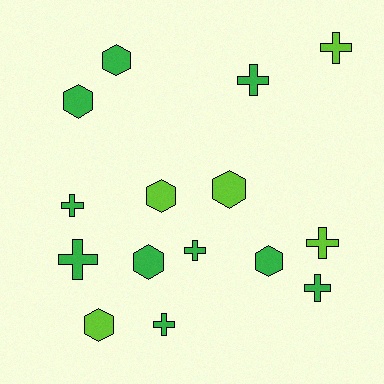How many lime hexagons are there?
There are 3 lime hexagons.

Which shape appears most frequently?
Cross, with 8 objects.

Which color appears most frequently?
Green, with 10 objects.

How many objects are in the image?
There are 15 objects.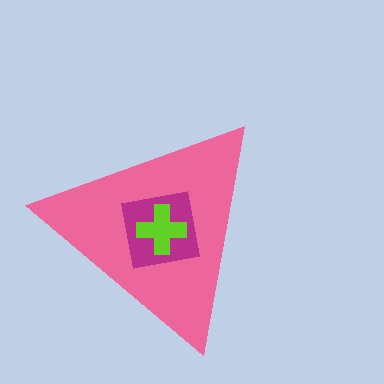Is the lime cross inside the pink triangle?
Yes.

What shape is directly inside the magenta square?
The lime cross.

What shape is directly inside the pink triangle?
The magenta square.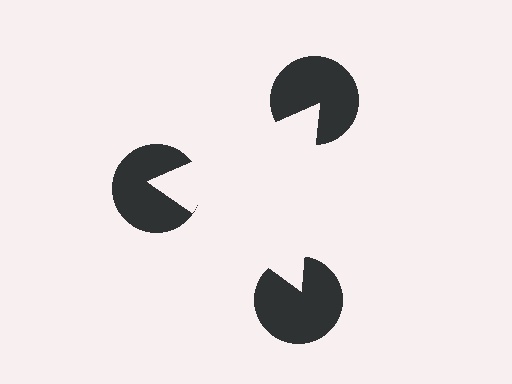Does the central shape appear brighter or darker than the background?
It typically appears slightly brighter than the background, even though no actual brightness change is drawn.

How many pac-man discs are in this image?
There are 3 — one at each vertex of the illusory triangle.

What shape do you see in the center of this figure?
An illusory triangle — its edges are inferred from the aligned wedge cuts in the pac-man discs, not physically drawn.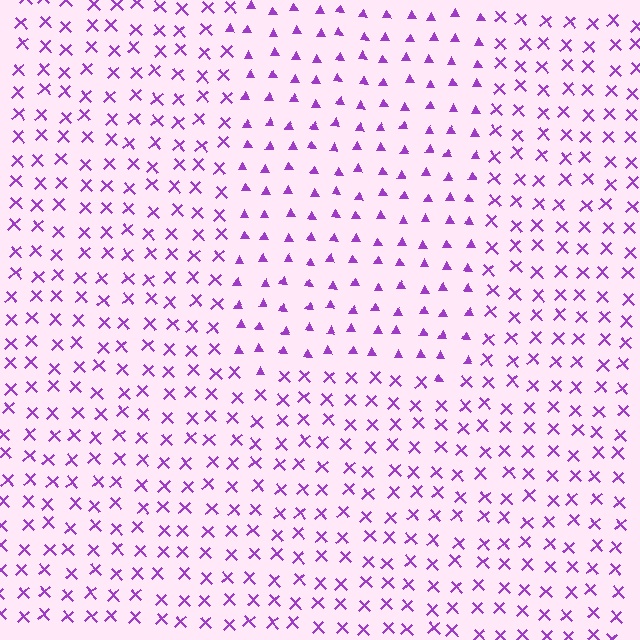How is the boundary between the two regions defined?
The boundary is defined by a change in element shape: triangles inside vs. X marks outside. All elements share the same color and spacing.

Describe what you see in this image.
The image is filled with small purple elements arranged in a uniform grid. A rectangle-shaped region contains triangles, while the surrounding area contains X marks. The boundary is defined purely by the change in element shape.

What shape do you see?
I see a rectangle.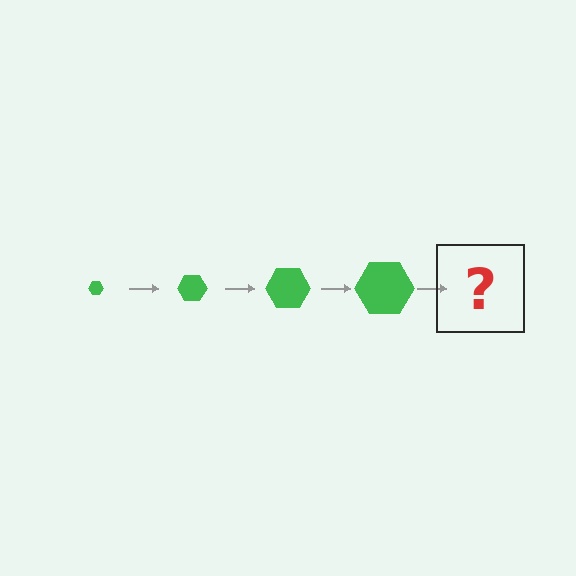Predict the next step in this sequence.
The next step is a green hexagon, larger than the previous one.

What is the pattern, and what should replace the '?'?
The pattern is that the hexagon gets progressively larger each step. The '?' should be a green hexagon, larger than the previous one.